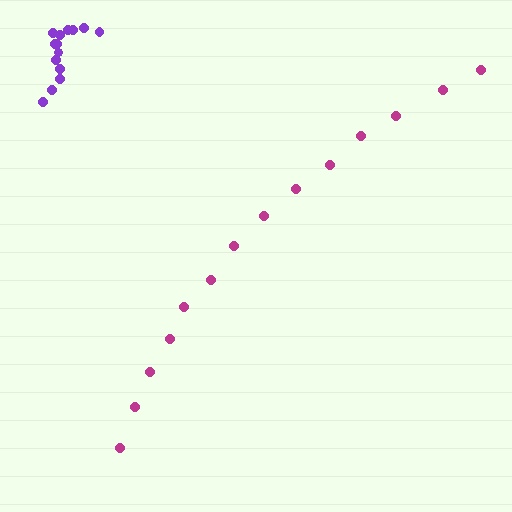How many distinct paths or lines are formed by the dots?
There are 2 distinct paths.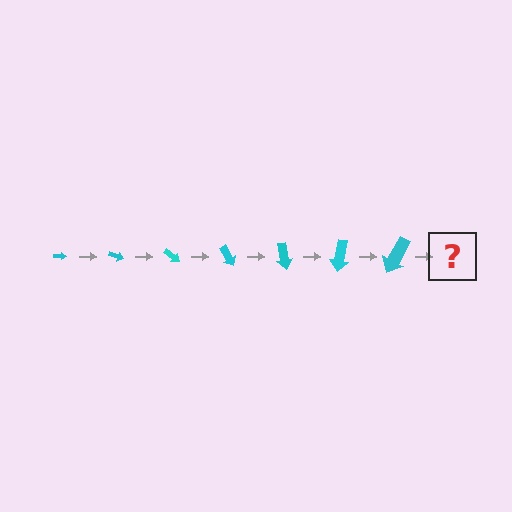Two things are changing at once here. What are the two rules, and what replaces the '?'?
The two rules are that the arrow grows larger each step and it rotates 20 degrees each step. The '?' should be an arrow, larger than the previous one and rotated 140 degrees from the start.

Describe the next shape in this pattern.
It should be an arrow, larger than the previous one and rotated 140 degrees from the start.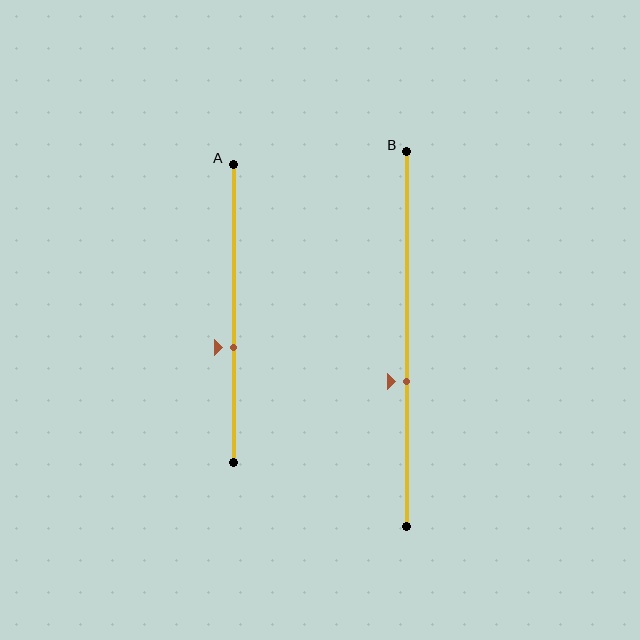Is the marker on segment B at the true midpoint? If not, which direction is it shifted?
No, the marker on segment B is shifted downward by about 11% of the segment length.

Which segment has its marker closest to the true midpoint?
Segment B has its marker closest to the true midpoint.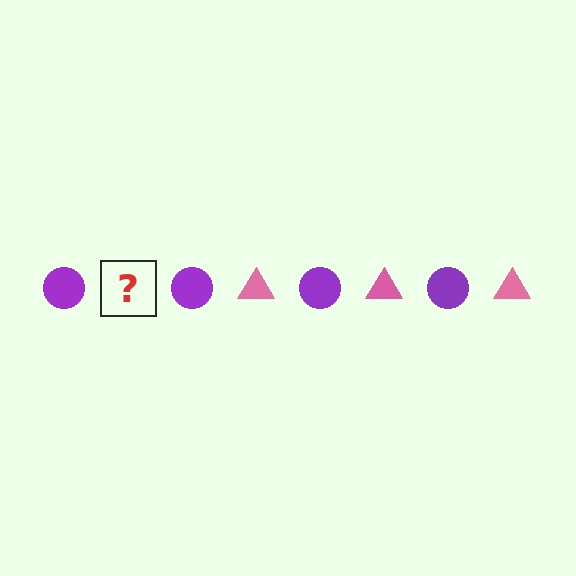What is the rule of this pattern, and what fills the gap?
The rule is that the pattern alternates between purple circle and pink triangle. The gap should be filled with a pink triangle.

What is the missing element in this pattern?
The missing element is a pink triangle.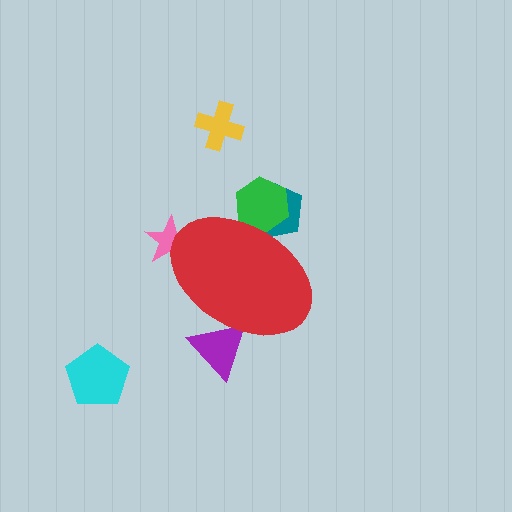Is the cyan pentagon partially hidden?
No, the cyan pentagon is fully visible.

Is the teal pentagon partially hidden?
Yes, the teal pentagon is partially hidden behind the red ellipse.